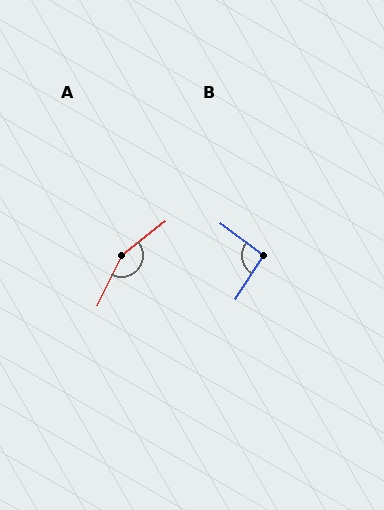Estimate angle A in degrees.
Approximately 154 degrees.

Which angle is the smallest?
B, at approximately 94 degrees.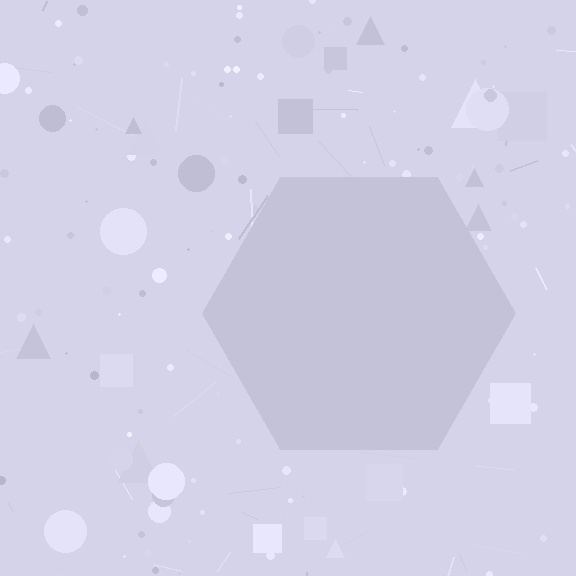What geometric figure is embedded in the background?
A hexagon is embedded in the background.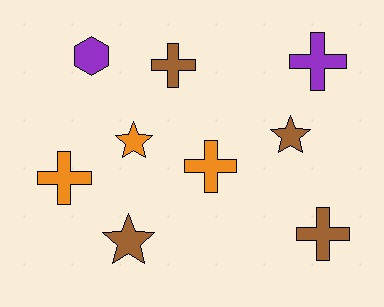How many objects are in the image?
There are 9 objects.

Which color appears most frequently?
Brown, with 4 objects.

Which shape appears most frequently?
Cross, with 5 objects.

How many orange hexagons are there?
There are no orange hexagons.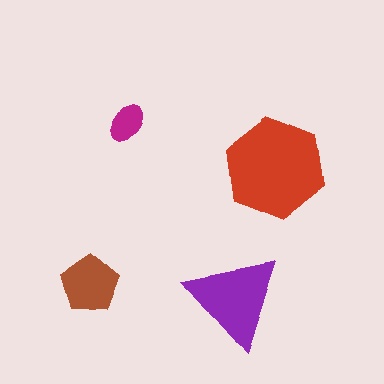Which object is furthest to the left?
The brown pentagon is leftmost.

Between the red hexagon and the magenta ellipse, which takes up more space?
The red hexagon.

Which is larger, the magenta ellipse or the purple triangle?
The purple triangle.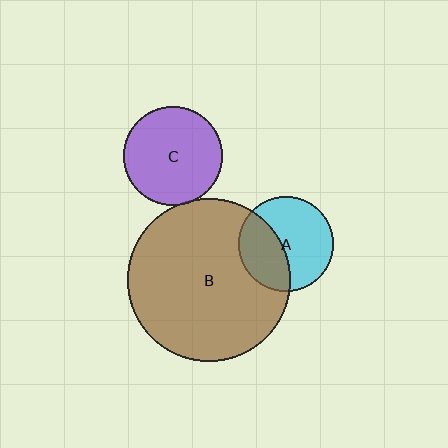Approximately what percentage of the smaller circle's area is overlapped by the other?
Approximately 40%.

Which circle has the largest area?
Circle B (brown).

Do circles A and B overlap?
Yes.